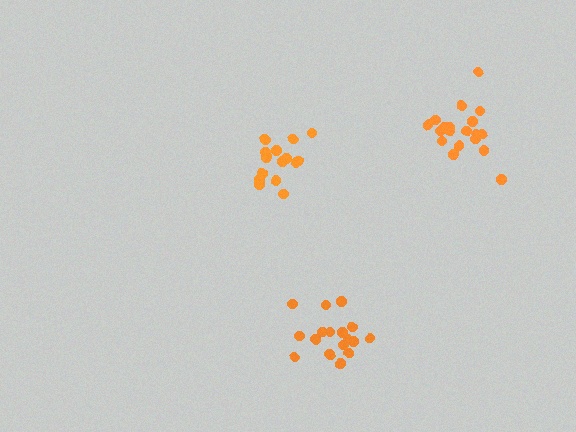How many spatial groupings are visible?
There are 3 spatial groupings.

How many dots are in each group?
Group 1: 18 dots, Group 2: 15 dots, Group 3: 19 dots (52 total).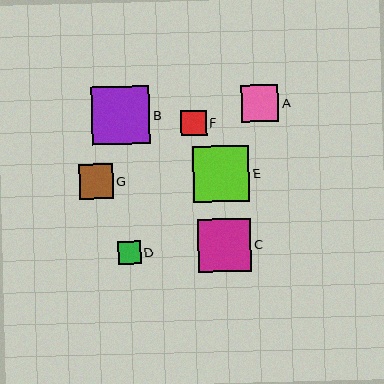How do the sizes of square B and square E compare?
Square B and square E are approximately the same size.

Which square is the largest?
Square B is the largest with a size of approximately 58 pixels.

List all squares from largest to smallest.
From largest to smallest: B, E, C, A, G, F, D.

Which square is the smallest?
Square D is the smallest with a size of approximately 23 pixels.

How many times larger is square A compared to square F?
Square A is approximately 1.4 times the size of square F.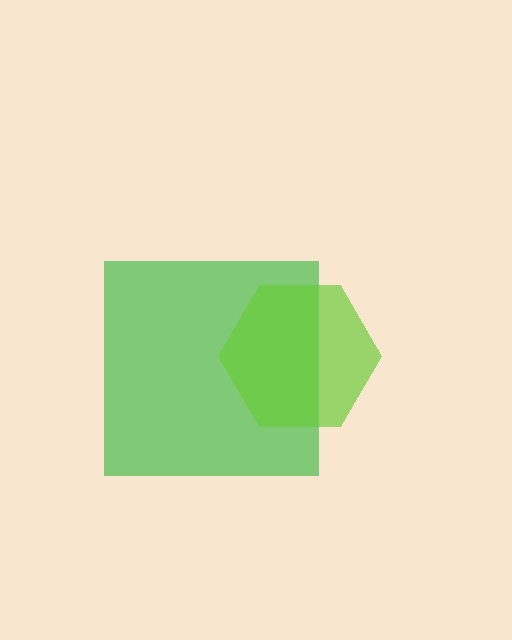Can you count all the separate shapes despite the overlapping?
Yes, there are 2 separate shapes.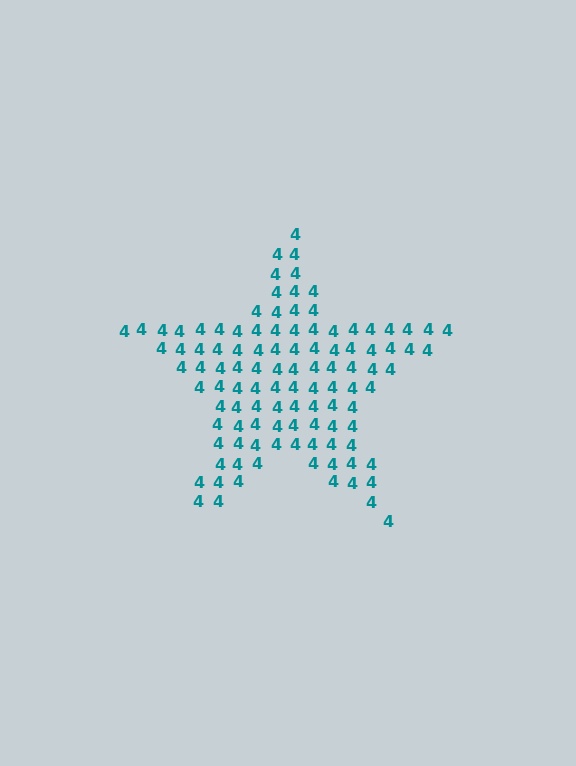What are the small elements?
The small elements are digit 4's.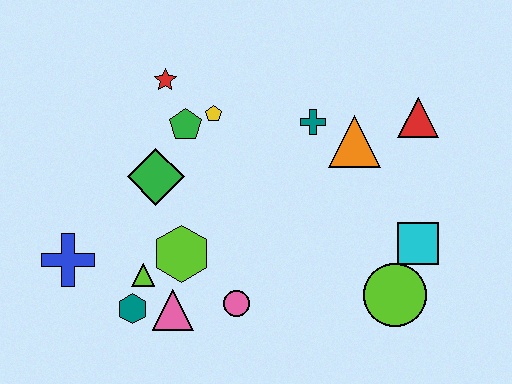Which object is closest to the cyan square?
The lime circle is closest to the cyan square.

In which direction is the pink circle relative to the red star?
The pink circle is below the red star.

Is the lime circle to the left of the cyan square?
Yes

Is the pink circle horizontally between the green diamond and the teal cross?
Yes